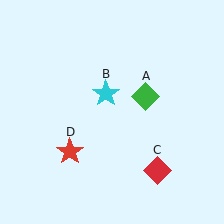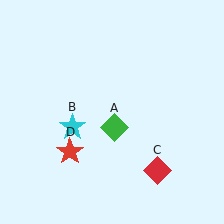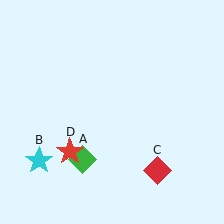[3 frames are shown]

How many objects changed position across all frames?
2 objects changed position: green diamond (object A), cyan star (object B).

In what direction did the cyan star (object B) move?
The cyan star (object B) moved down and to the left.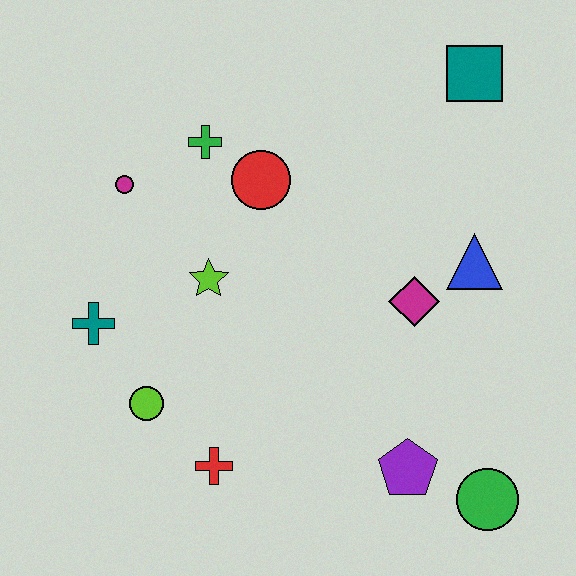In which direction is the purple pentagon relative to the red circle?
The purple pentagon is below the red circle.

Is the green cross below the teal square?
Yes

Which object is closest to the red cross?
The lime circle is closest to the red cross.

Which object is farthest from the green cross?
The green circle is farthest from the green cross.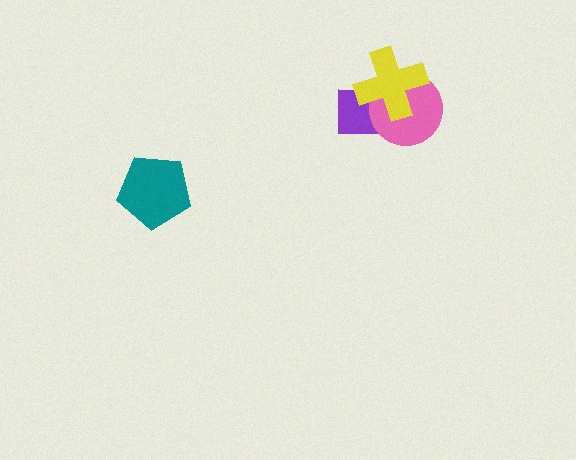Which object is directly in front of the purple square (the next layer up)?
The pink circle is directly in front of the purple square.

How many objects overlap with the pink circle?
2 objects overlap with the pink circle.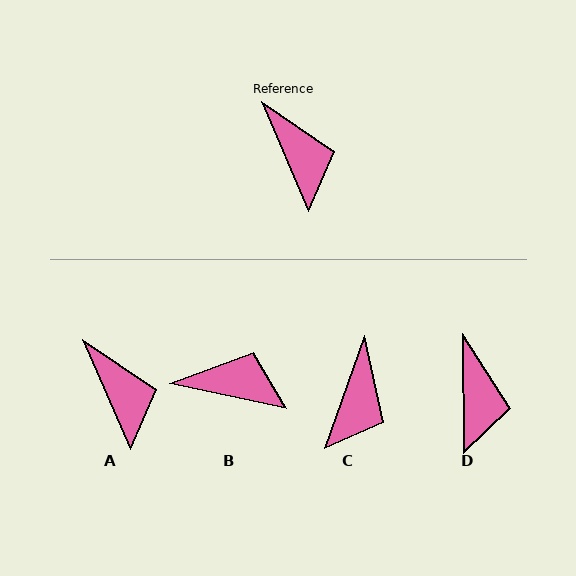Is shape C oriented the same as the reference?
No, it is off by about 43 degrees.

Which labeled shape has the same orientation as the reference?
A.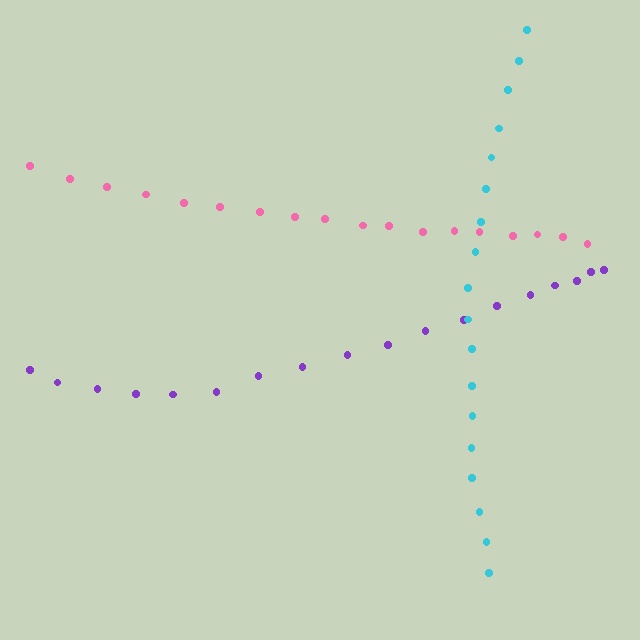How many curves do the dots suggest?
There are 3 distinct paths.